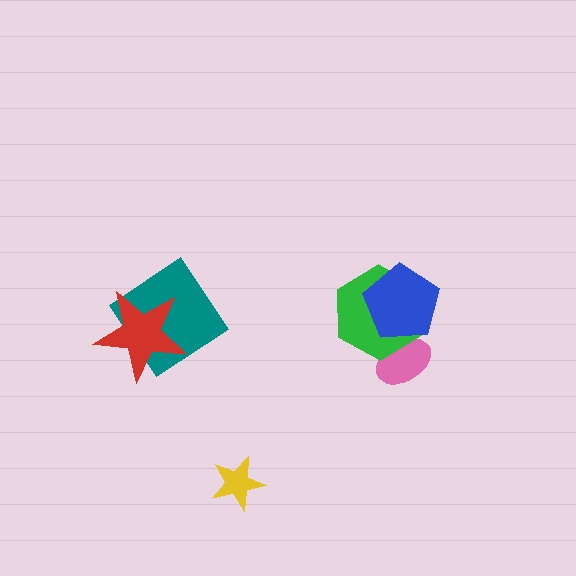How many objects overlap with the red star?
1 object overlaps with the red star.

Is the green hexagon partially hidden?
Yes, it is partially covered by another shape.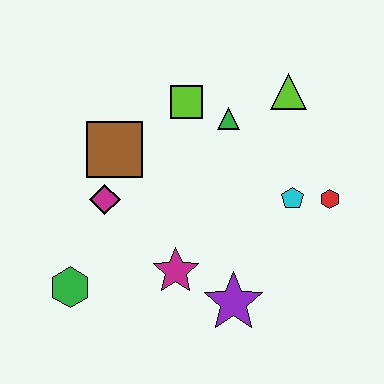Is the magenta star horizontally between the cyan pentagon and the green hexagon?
Yes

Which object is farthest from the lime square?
The green hexagon is farthest from the lime square.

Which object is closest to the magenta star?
The purple star is closest to the magenta star.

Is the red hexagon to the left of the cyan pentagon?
No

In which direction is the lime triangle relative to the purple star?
The lime triangle is above the purple star.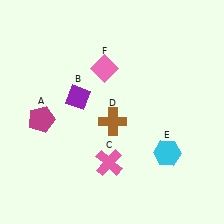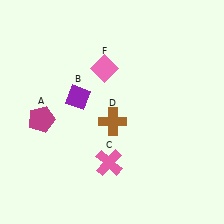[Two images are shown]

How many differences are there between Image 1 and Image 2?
There is 1 difference between the two images.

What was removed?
The cyan hexagon (E) was removed in Image 2.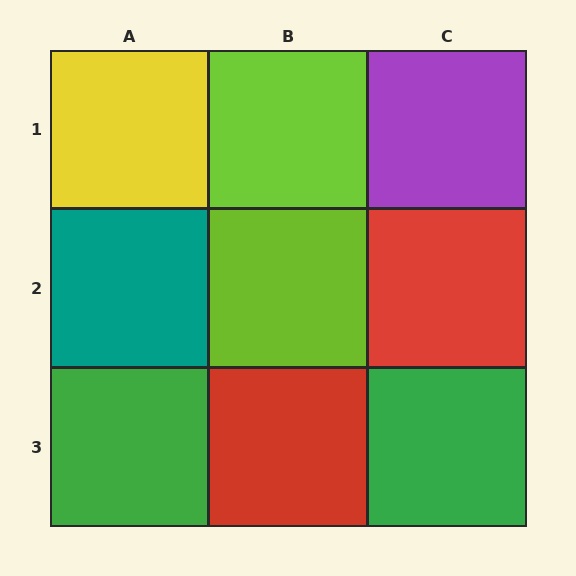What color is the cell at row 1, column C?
Purple.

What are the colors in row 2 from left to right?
Teal, lime, red.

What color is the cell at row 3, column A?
Green.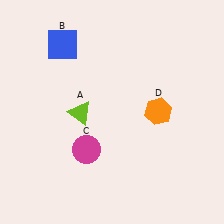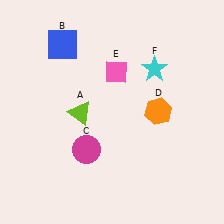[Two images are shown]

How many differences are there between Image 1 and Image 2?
There are 2 differences between the two images.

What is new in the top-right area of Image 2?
A pink diamond (E) was added in the top-right area of Image 2.